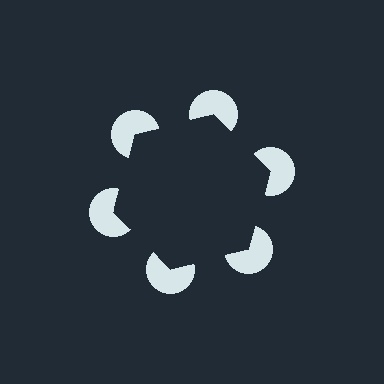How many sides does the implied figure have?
6 sides.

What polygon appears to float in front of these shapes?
An illusory hexagon — its edges are inferred from the aligned wedge cuts in the pac-man discs, not physically drawn.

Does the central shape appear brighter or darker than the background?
It typically appears slightly darker than the background, even though no actual brightness change is drawn.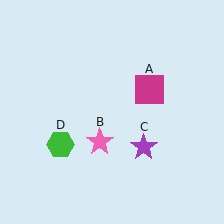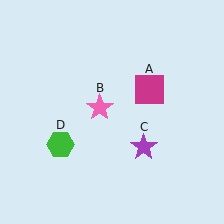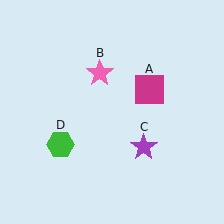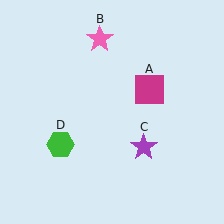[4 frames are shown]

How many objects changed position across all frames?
1 object changed position: pink star (object B).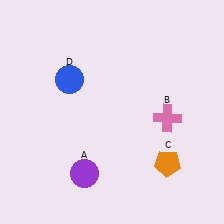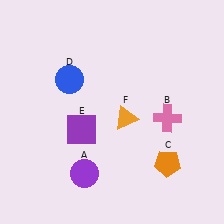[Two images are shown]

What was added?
A purple square (E), an orange triangle (F) were added in Image 2.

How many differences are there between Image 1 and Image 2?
There are 2 differences between the two images.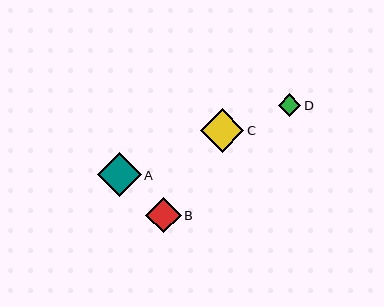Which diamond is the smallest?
Diamond D is the smallest with a size of approximately 22 pixels.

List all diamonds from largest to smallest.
From largest to smallest: C, A, B, D.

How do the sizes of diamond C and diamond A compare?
Diamond C and diamond A are approximately the same size.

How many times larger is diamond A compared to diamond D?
Diamond A is approximately 1.9 times the size of diamond D.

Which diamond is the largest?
Diamond C is the largest with a size of approximately 44 pixels.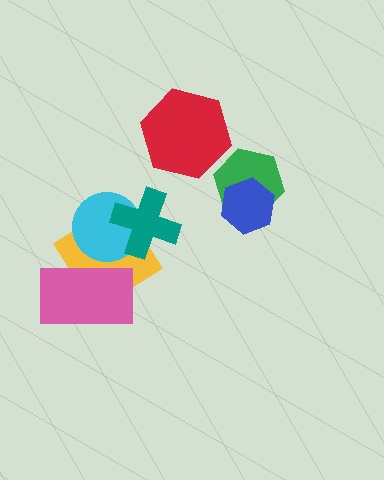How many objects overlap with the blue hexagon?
1 object overlaps with the blue hexagon.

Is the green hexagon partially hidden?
Yes, it is partially covered by another shape.